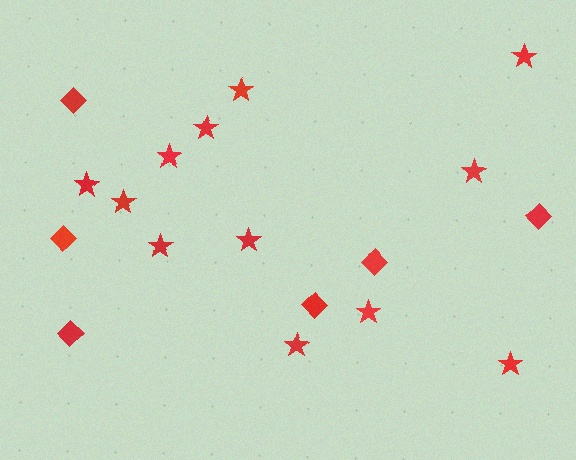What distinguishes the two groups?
There are 2 groups: one group of stars (12) and one group of diamonds (6).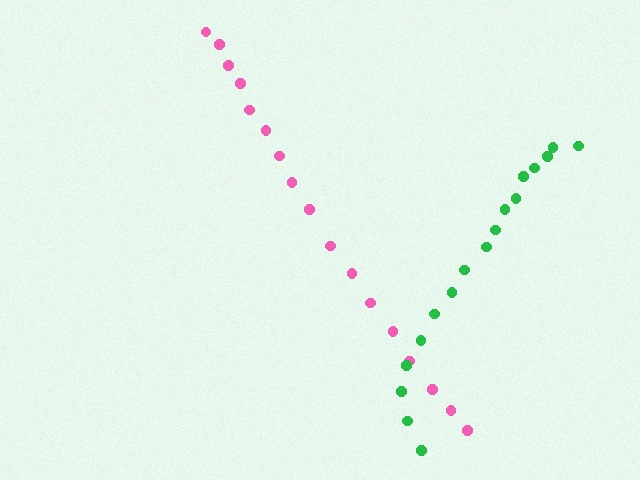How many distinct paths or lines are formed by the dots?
There are 2 distinct paths.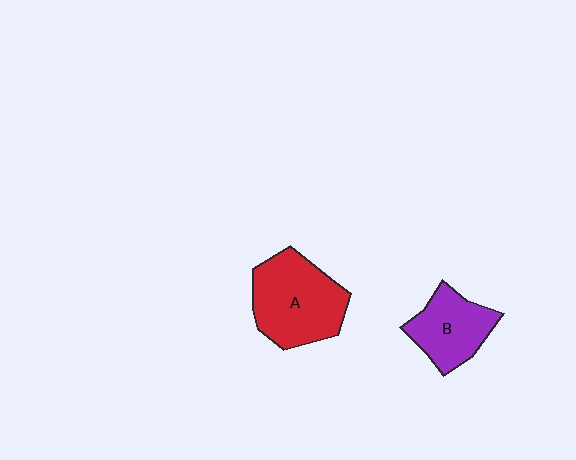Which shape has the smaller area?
Shape B (purple).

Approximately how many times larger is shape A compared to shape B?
Approximately 1.5 times.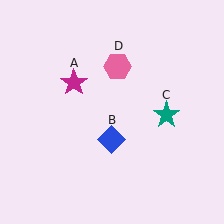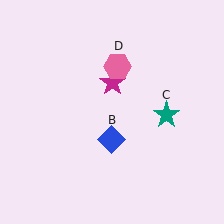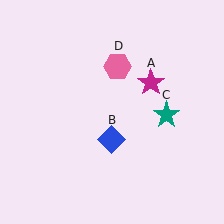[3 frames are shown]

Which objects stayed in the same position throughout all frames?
Blue diamond (object B) and teal star (object C) and pink hexagon (object D) remained stationary.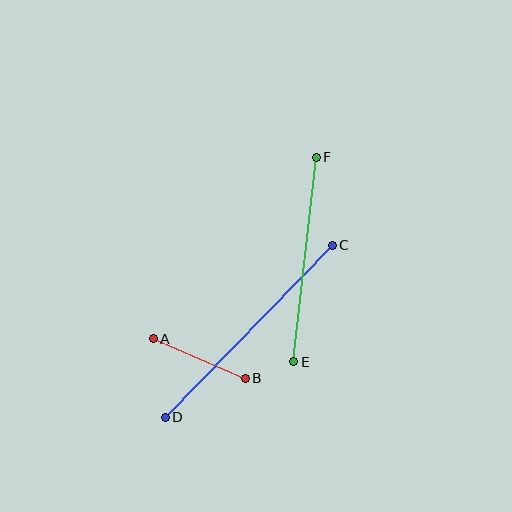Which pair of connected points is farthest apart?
Points C and D are farthest apart.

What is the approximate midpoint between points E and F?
The midpoint is at approximately (305, 260) pixels.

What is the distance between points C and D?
The distance is approximately 240 pixels.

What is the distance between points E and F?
The distance is approximately 205 pixels.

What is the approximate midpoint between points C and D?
The midpoint is at approximately (249, 331) pixels.